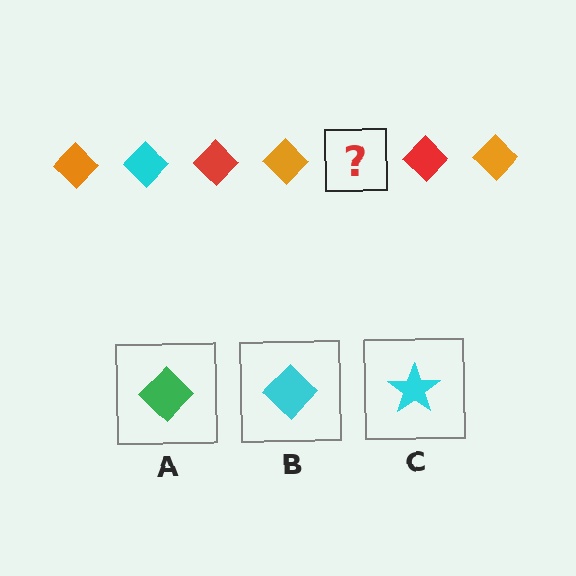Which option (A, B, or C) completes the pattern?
B.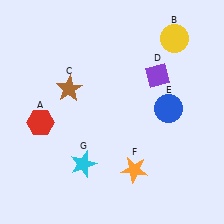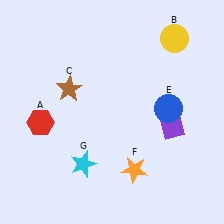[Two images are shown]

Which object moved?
The purple diamond (D) moved down.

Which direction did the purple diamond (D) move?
The purple diamond (D) moved down.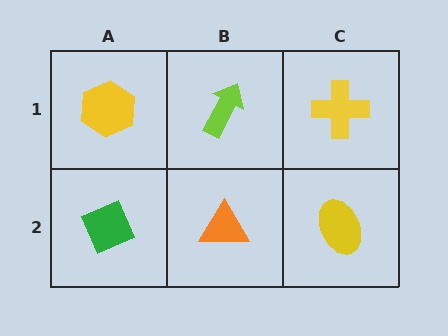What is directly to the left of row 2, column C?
An orange triangle.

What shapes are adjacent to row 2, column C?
A yellow cross (row 1, column C), an orange triangle (row 2, column B).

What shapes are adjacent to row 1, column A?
A green diamond (row 2, column A), a lime arrow (row 1, column B).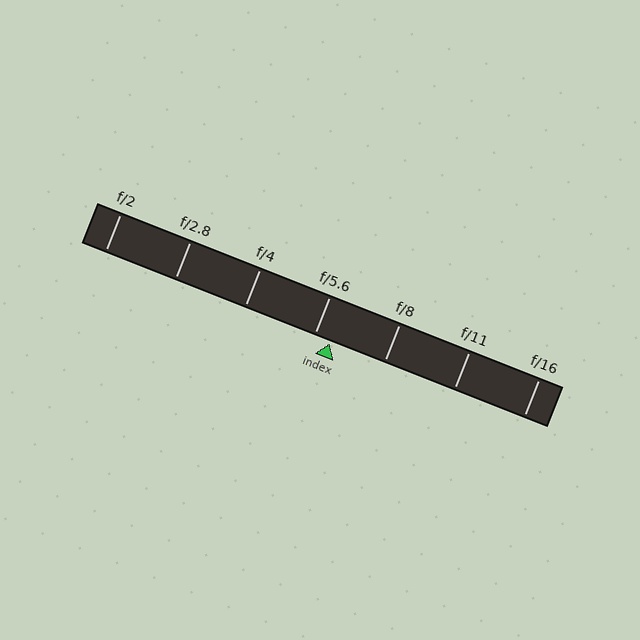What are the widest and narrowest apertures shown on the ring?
The widest aperture shown is f/2 and the narrowest is f/16.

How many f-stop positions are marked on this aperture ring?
There are 7 f-stop positions marked.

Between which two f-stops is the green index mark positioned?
The index mark is between f/5.6 and f/8.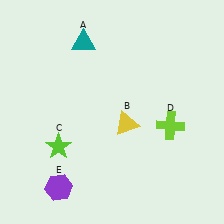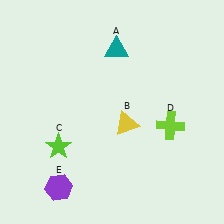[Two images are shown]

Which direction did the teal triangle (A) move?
The teal triangle (A) moved right.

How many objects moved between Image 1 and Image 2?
1 object moved between the two images.